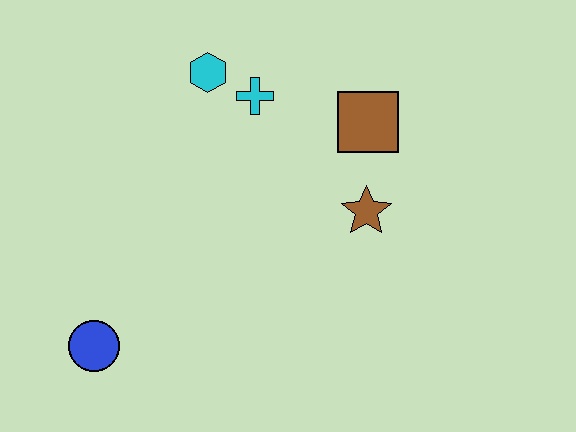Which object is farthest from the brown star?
The blue circle is farthest from the brown star.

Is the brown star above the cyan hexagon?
No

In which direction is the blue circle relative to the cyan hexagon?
The blue circle is below the cyan hexagon.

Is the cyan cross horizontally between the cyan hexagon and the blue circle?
No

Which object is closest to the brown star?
The brown square is closest to the brown star.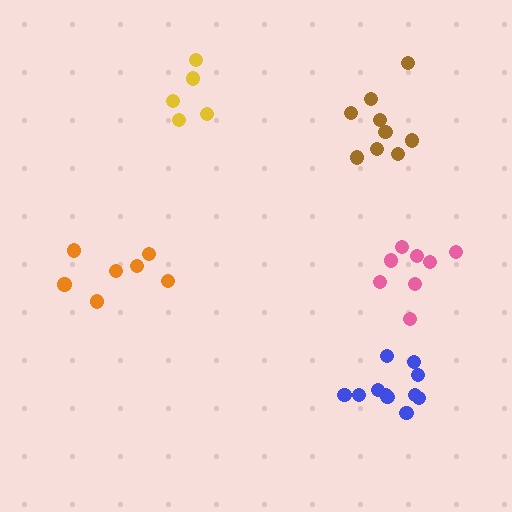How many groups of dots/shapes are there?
There are 5 groups.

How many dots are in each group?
Group 1: 8 dots, Group 2: 9 dots, Group 3: 7 dots, Group 4: 5 dots, Group 5: 11 dots (40 total).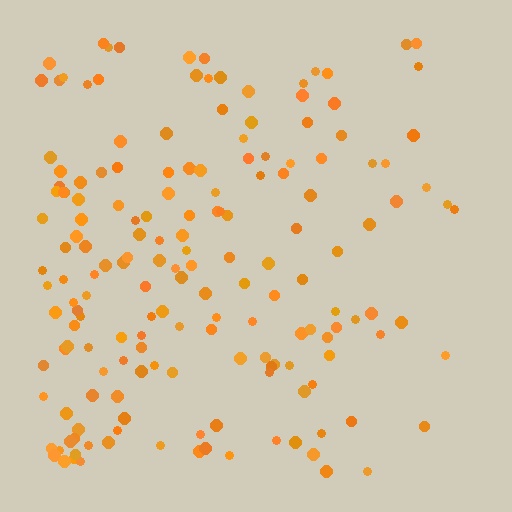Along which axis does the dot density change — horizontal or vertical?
Horizontal.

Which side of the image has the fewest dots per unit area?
The right.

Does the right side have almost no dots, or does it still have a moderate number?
Still a moderate number, just noticeably fewer than the left.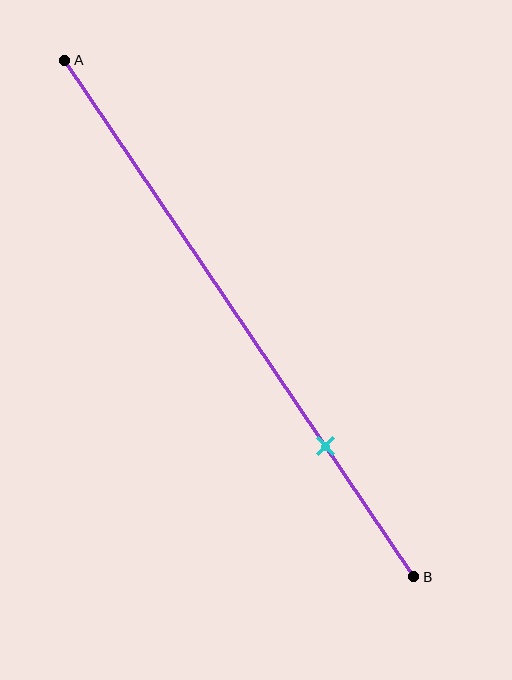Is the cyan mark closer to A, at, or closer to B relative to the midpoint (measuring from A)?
The cyan mark is closer to point B than the midpoint of segment AB.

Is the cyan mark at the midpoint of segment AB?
No, the mark is at about 75% from A, not at the 50% midpoint.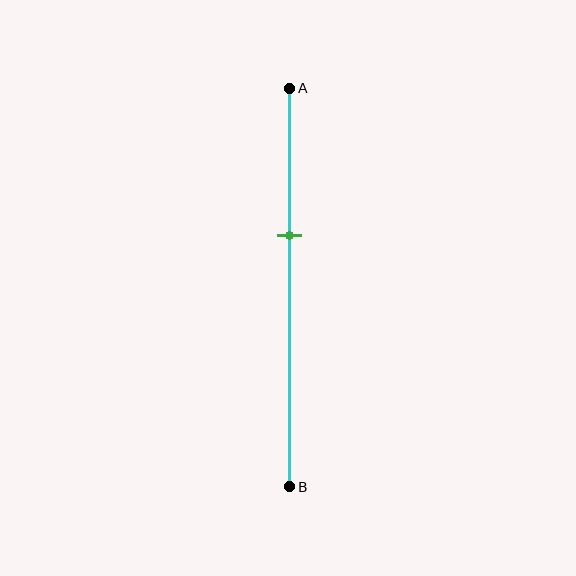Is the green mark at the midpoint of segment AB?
No, the mark is at about 35% from A, not at the 50% midpoint.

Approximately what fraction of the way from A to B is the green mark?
The green mark is approximately 35% of the way from A to B.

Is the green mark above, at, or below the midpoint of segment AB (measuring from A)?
The green mark is above the midpoint of segment AB.